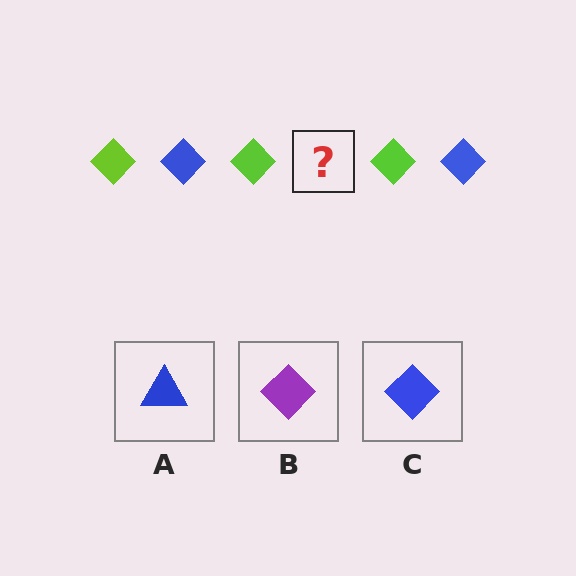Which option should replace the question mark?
Option C.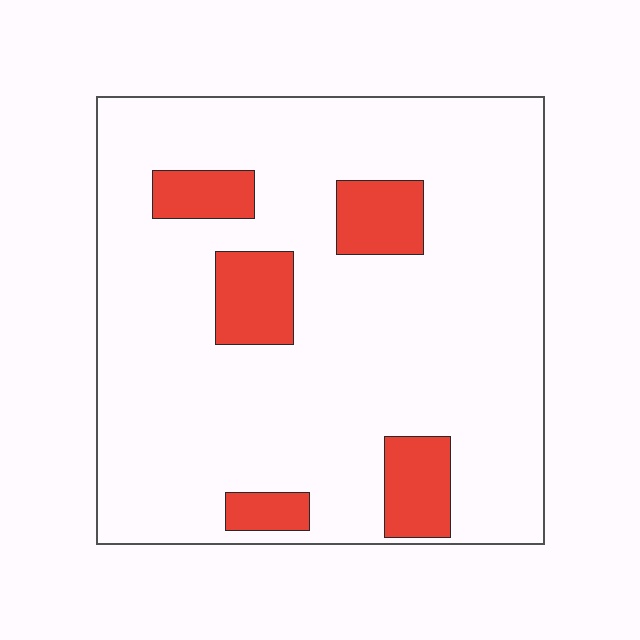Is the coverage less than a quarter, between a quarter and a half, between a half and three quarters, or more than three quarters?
Less than a quarter.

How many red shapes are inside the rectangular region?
5.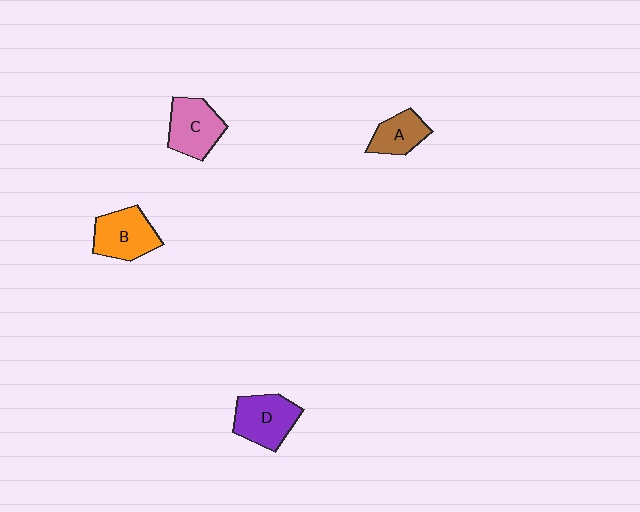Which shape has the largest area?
Shape D (purple).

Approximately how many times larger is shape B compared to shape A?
Approximately 1.4 times.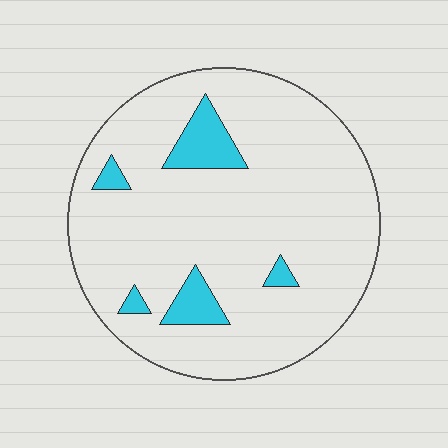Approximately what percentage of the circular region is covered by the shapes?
Approximately 10%.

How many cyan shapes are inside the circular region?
5.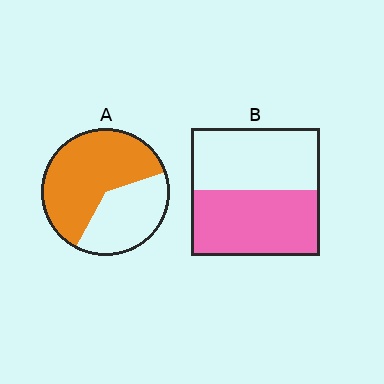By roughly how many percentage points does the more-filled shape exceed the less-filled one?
By roughly 10 percentage points (A over B).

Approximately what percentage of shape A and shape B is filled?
A is approximately 60% and B is approximately 50%.